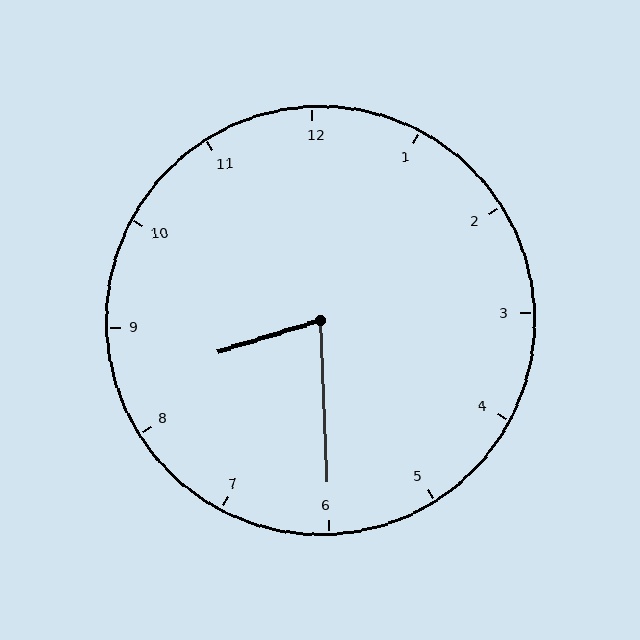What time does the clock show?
8:30.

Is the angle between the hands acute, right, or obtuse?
It is acute.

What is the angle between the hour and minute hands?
Approximately 75 degrees.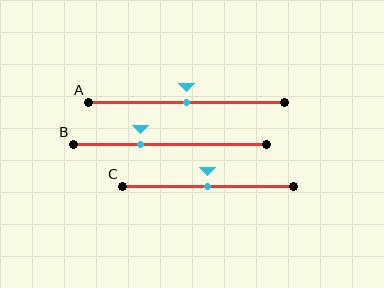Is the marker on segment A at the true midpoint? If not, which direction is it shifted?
Yes, the marker on segment A is at the true midpoint.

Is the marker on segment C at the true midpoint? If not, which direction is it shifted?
Yes, the marker on segment C is at the true midpoint.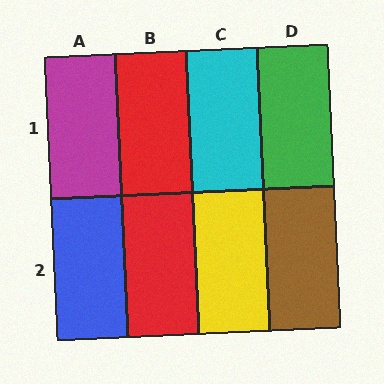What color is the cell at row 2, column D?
Brown.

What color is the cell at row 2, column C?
Yellow.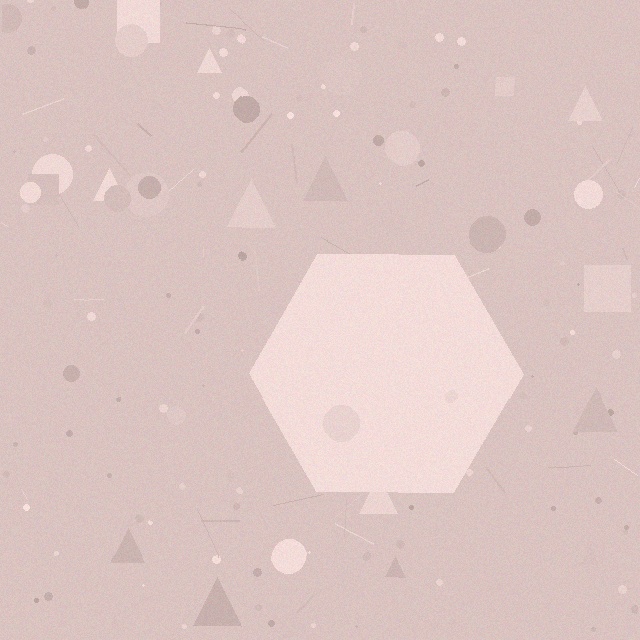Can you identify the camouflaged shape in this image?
The camouflaged shape is a hexagon.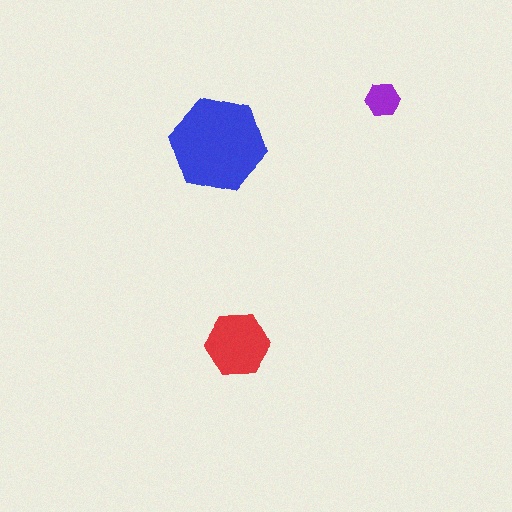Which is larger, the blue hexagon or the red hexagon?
The blue one.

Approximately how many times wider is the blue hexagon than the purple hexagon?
About 3 times wider.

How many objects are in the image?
There are 3 objects in the image.